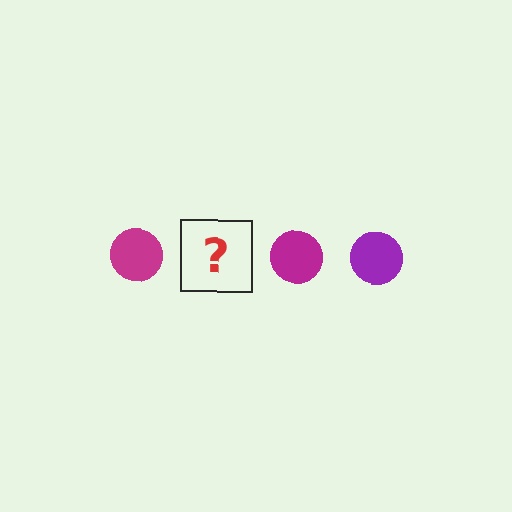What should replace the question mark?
The question mark should be replaced with a purple circle.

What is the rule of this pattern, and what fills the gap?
The rule is that the pattern cycles through magenta, purple circles. The gap should be filled with a purple circle.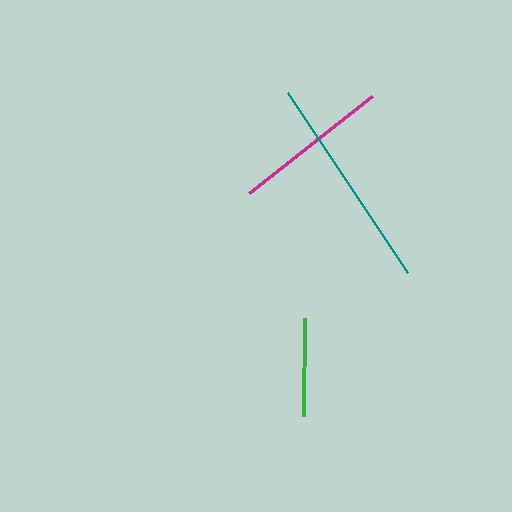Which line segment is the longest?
The teal line is the longest at approximately 216 pixels.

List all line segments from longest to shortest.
From longest to shortest: teal, magenta, green.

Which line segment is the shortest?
The green line is the shortest at approximately 98 pixels.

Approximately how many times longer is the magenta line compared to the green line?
The magenta line is approximately 1.6 times the length of the green line.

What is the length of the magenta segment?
The magenta segment is approximately 157 pixels long.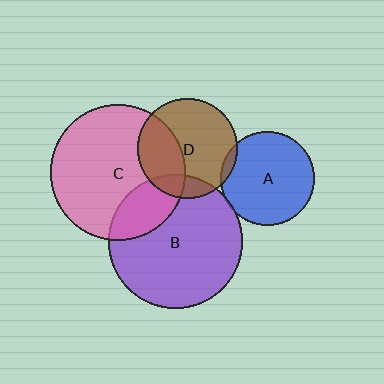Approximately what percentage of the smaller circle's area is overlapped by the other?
Approximately 35%.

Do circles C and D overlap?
Yes.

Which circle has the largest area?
Circle C (pink).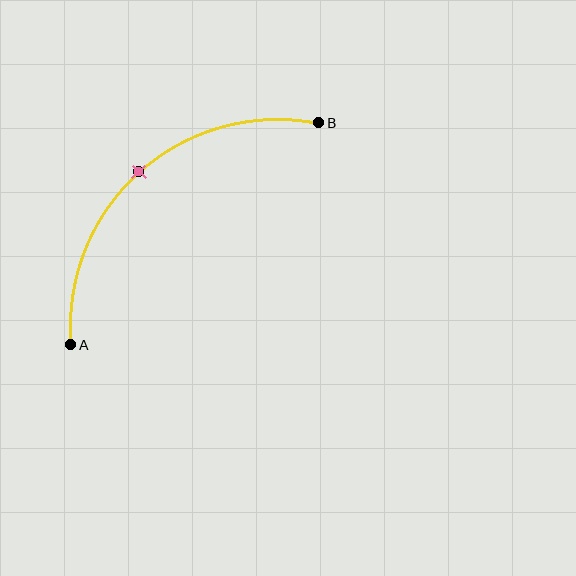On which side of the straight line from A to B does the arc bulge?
The arc bulges above and to the left of the straight line connecting A and B.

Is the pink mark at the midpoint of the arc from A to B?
Yes. The pink mark lies on the arc at equal arc-length from both A and B — it is the arc midpoint.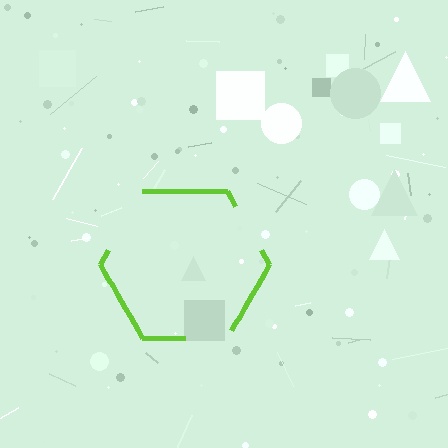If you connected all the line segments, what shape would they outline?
They would outline a hexagon.